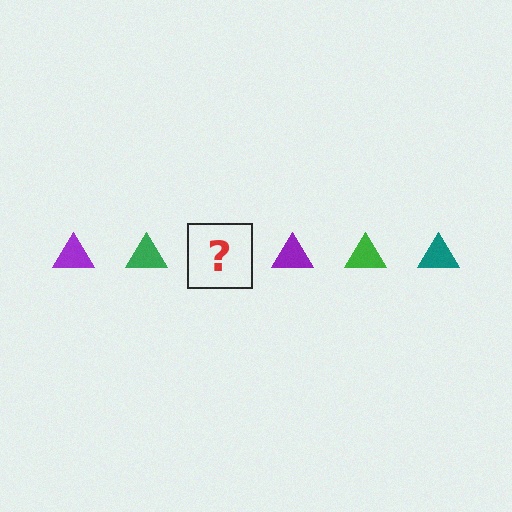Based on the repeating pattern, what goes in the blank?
The blank should be a teal triangle.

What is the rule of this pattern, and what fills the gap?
The rule is that the pattern cycles through purple, green, teal triangles. The gap should be filled with a teal triangle.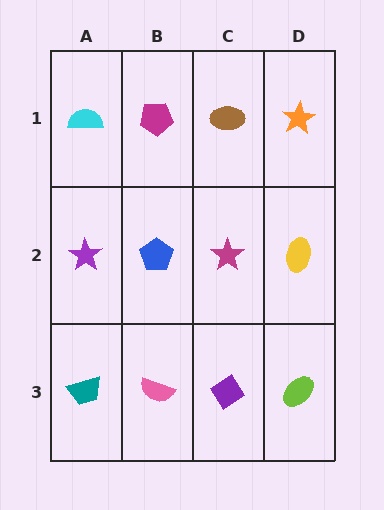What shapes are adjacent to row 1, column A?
A purple star (row 2, column A), a magenta pentagon (row 1, column B).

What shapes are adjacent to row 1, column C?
A magenta star (row 2, column C), a magenta pentagon (row 1, column B), an orange star (row 1, column D).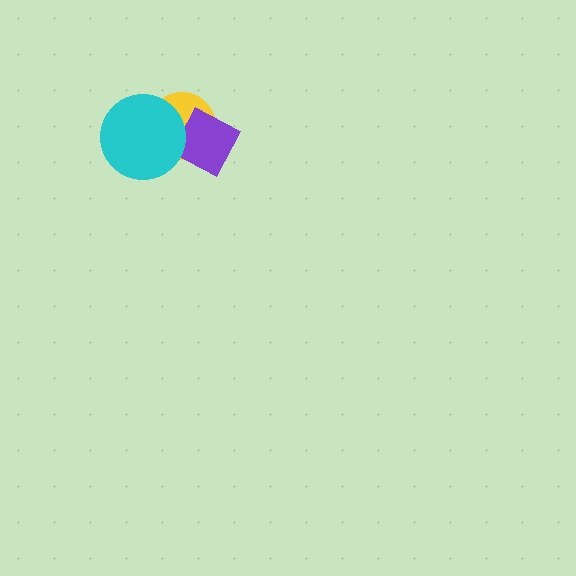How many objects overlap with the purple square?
1 object overlaps with the purple square.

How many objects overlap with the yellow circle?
2 objects overlap with the yellow circle.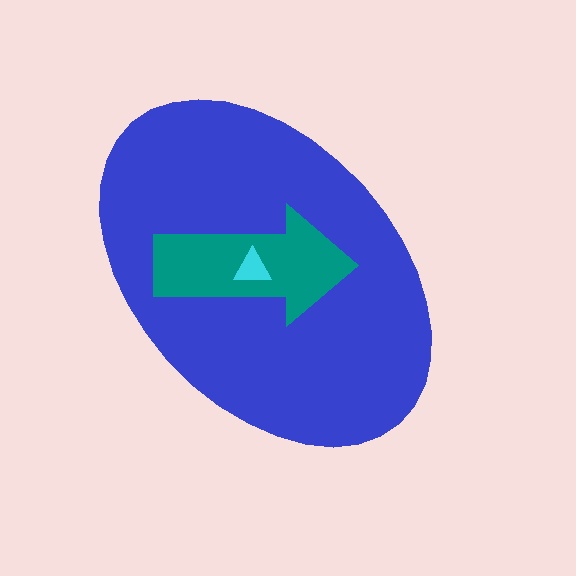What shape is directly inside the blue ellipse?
The teal arrow.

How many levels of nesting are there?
3.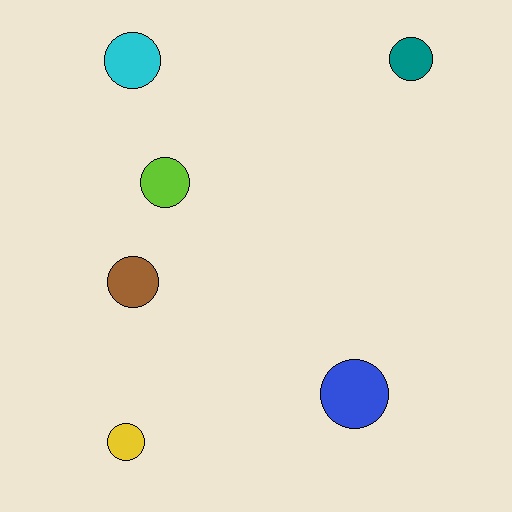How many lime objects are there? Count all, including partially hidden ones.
There is 1 lime object.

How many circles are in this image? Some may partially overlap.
There are 6 circles.